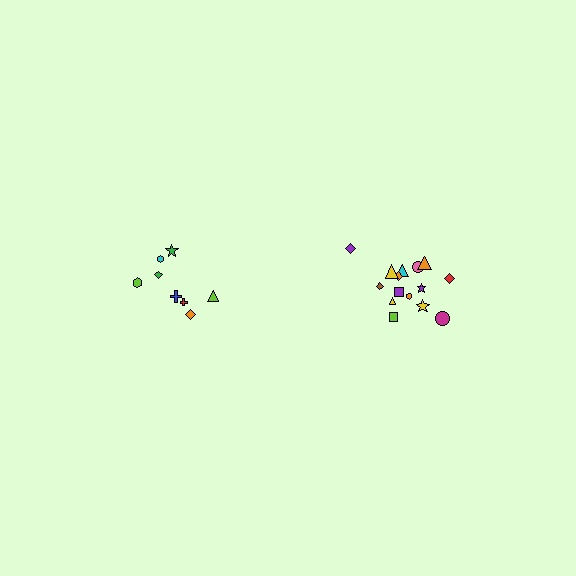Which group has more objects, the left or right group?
The right group.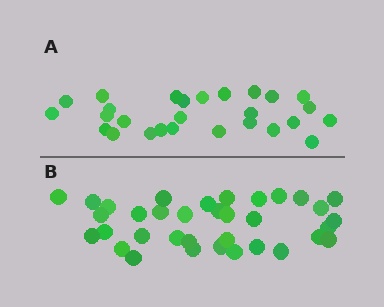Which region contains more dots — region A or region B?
Region B (the bottom region) has more dots.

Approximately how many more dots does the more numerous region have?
Region B has roughly 8 or so more dots than region A.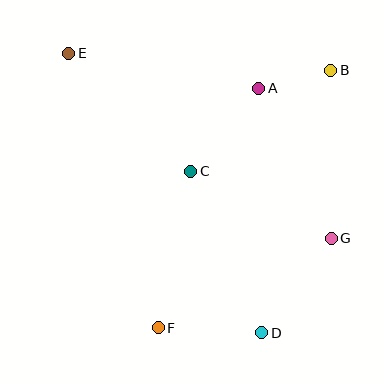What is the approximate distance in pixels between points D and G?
The distance between D and G is approximately 117 pixels.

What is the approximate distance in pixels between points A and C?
The distance between A and C is approximately 107 pixels.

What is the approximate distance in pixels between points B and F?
The distance between B and F is approximately 310 pixels.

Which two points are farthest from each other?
Points D and E are farthest from each other.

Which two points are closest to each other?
Points A and B are closest to each other.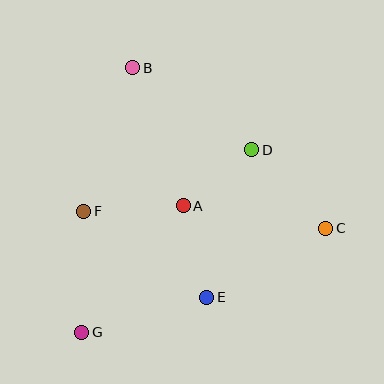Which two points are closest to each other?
Points A and D are closest to each other.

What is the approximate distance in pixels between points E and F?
The distance between E and F is approximately 150 pixels.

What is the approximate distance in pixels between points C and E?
The distance between C and E is approximately 138 pixels.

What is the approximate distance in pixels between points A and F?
The distance between A and F is approximately 100 pixels.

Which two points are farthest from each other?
Points B and G are farthest from each other.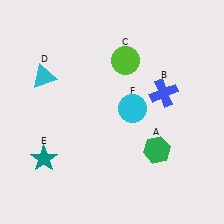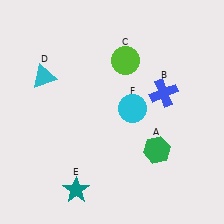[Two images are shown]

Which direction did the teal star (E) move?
The teal star (E) moved right.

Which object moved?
The teal star (E) moved right.